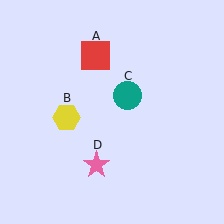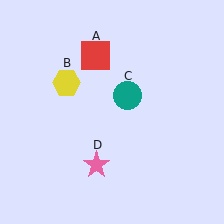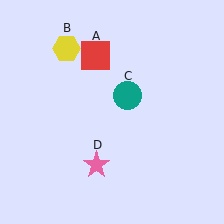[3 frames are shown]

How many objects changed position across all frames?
1 object changed position: yellow hexagon (object B).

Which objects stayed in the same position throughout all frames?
Red square (object A) and teal circle (object C) and pink star (object D) remained stationary.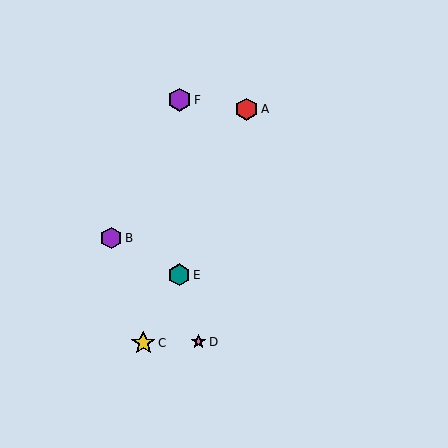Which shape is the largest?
The yellow star (labeled C) is the largest.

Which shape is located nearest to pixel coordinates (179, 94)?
The purple hexagon (labeled F) at (179, 100) is nearest to that location.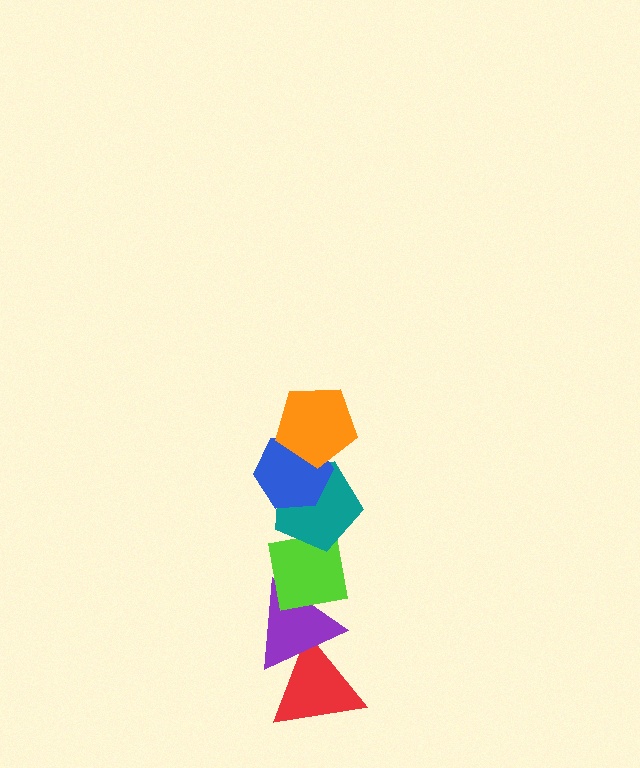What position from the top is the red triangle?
The red triangle is 6th from the top.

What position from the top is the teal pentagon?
The teal pentagon is 3rd from the top.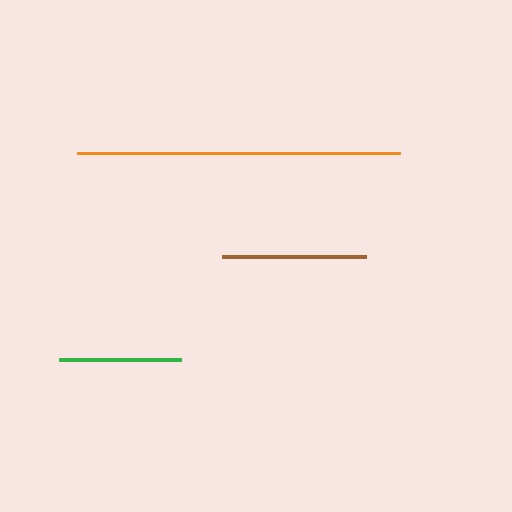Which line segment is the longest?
The orange line is the longest at approximately 323 pixels.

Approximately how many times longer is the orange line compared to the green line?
The orange line is approximately 2.6 times the length of the green line.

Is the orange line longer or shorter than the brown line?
The orange line is longer than the brown line.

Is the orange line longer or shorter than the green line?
The orange line is longer than the green line.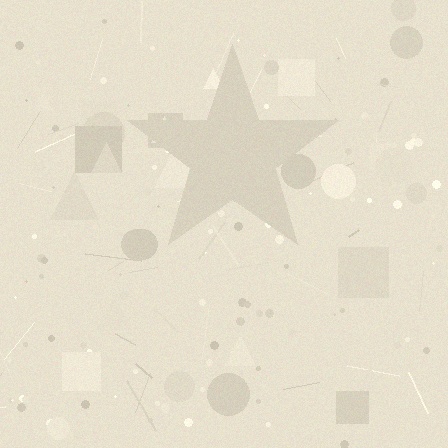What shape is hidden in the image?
A star is hidden in the image.